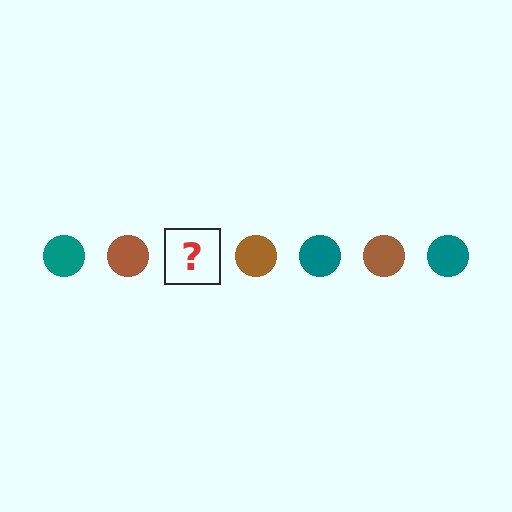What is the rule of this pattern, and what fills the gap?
The rule is that the pattern cycles through teal, brown circles. The gap should be filled with a teal circle.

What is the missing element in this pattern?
The missing element is a teal circle.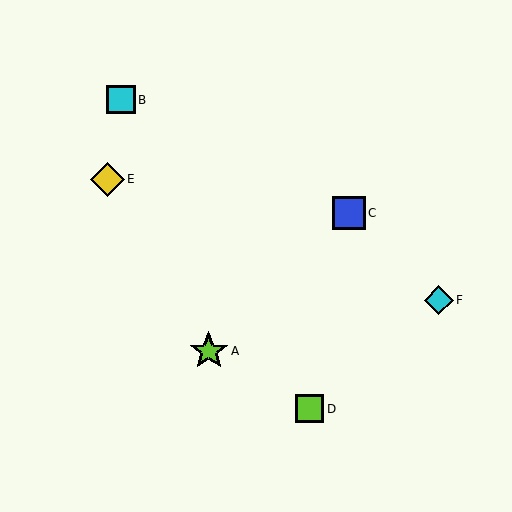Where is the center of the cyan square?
The center of the cyan square is at (121, 100).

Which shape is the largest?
The lime star (labeled A) is the largest.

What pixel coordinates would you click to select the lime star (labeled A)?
Click at (209, 351) to select the lime star A.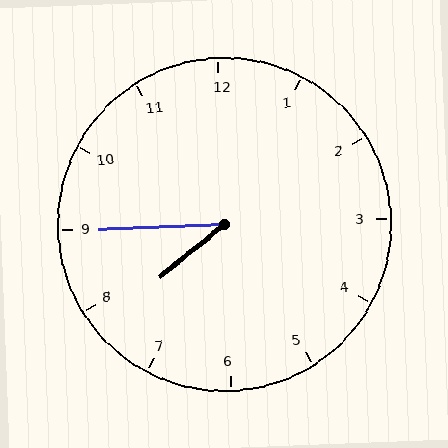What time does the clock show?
7:45.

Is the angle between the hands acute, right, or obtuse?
It is acute.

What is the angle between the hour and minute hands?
Approximately 38 degrees.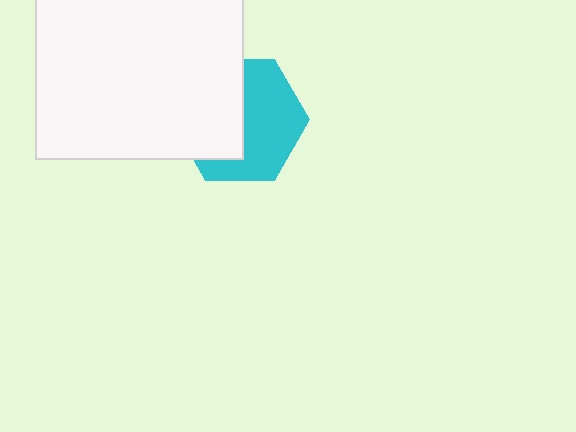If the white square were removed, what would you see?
You would see the complete cyan hexagon.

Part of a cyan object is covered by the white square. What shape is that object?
It is a hexagon.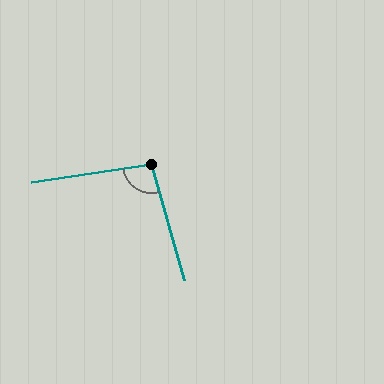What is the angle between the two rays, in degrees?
Approximately 97 degrees.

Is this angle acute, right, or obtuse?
It is obtuse.